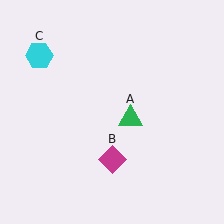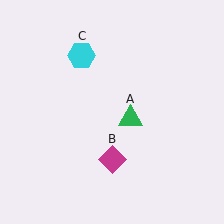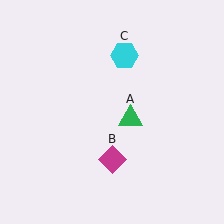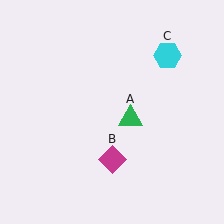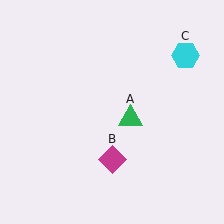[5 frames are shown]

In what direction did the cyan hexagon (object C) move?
The cyan hexagon (object C) moved right.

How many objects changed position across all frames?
1 object changed position: cyan hexagon (object C).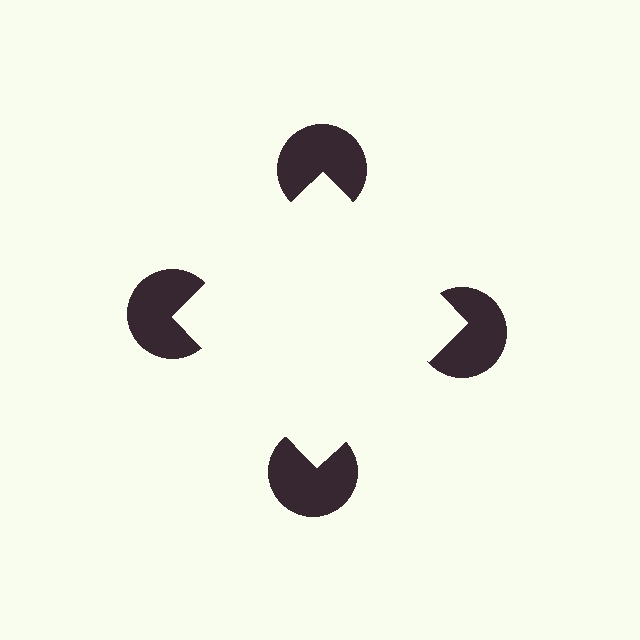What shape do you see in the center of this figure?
An illusory square — its edges are inferred from the aligned wedge cuts in the pac-man discs, not physically drawn.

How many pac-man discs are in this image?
There are 4 — one at each vertex of the illusory square.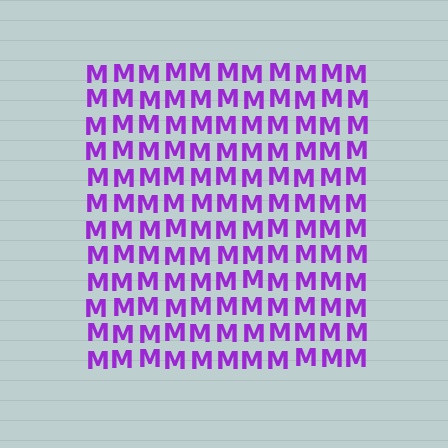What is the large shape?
The large shape is a square.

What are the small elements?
The small elements are letter M's.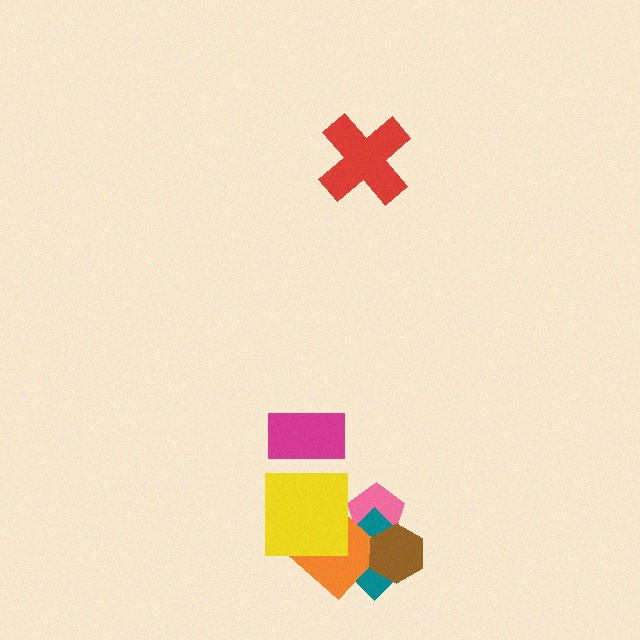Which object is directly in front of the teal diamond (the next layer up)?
The orange diamond is directly in front of the teal diamond.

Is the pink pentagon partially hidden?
Yes, it is partially covered by another shape.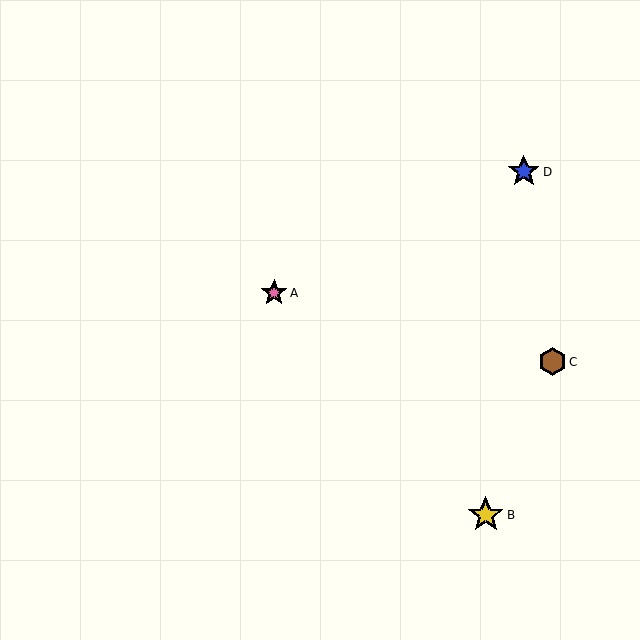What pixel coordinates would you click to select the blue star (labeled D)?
Click at (524, 172) to select the blue star D.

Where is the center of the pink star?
The center of the pink star is at (274, 293).